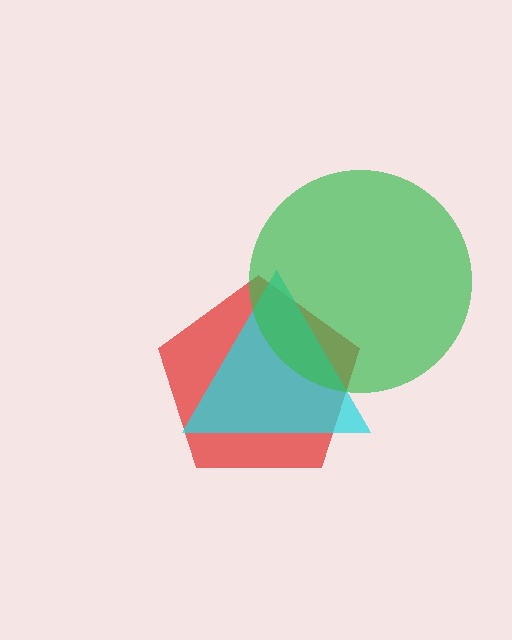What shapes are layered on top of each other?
The layered shapes are: a red pentagon, a cyan triangle, a green circle.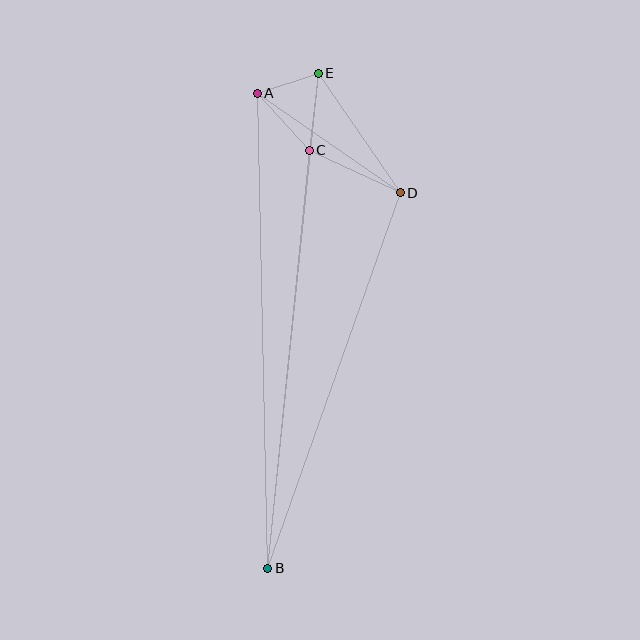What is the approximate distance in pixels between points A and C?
The distance between A and C is approximately 77 pixels.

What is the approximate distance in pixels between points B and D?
The distance between B and D is approximately 399 pixels.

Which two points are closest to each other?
Points A and E are closest to each other.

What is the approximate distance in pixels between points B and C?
The distance between B and C is approximately 420 pixels.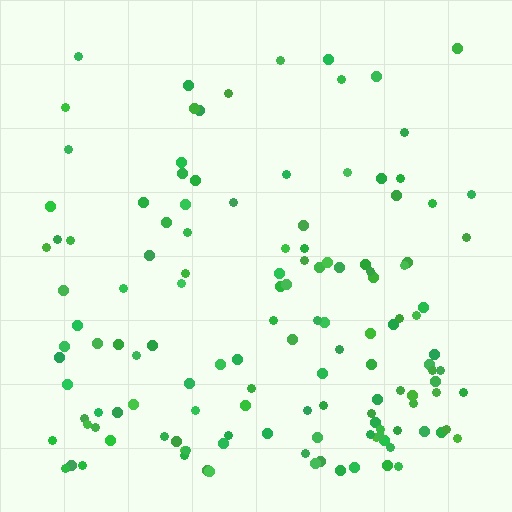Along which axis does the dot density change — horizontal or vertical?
Vertical.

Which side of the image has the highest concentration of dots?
The bottom.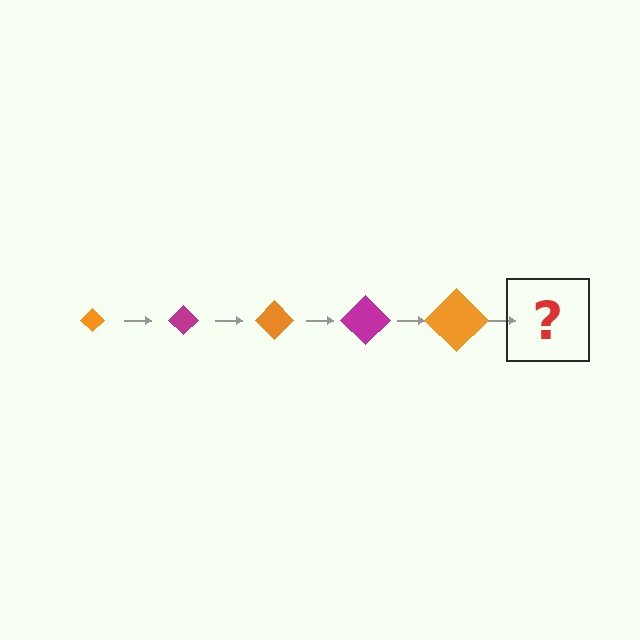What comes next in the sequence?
The next element should be a magenta diamond, larger than the previous one.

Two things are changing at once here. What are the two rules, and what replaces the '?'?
The two rules are that the diamond grows larger each step and the color cycles through orange and magenta. The '?' should be a magenta diamond, larger than the previous one.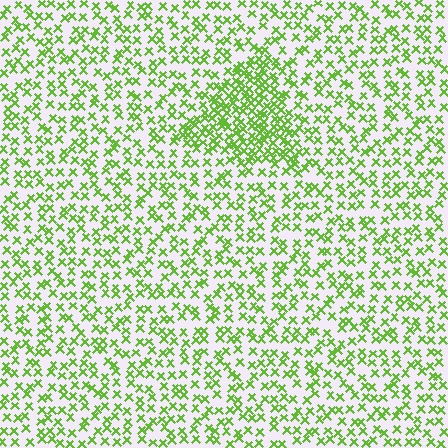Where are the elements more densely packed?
The elements are more densely packed inside the triangle boundary.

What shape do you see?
I see a triangle.